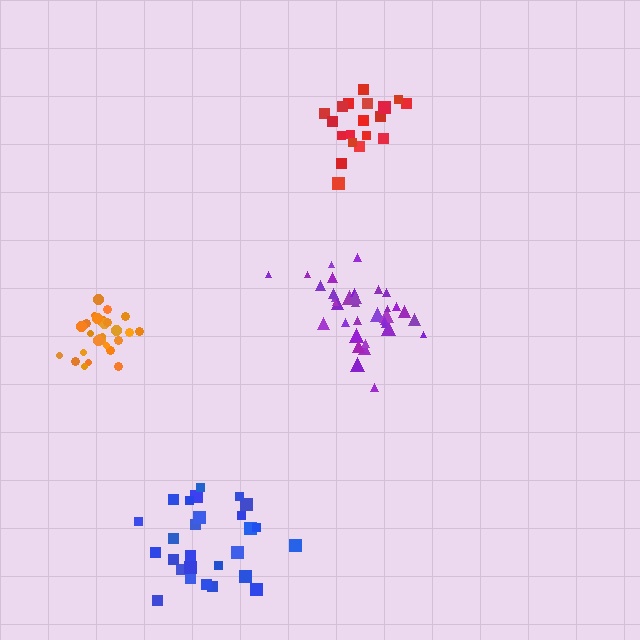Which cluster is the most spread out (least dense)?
Blue.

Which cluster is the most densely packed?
Orange.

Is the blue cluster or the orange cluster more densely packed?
Orange.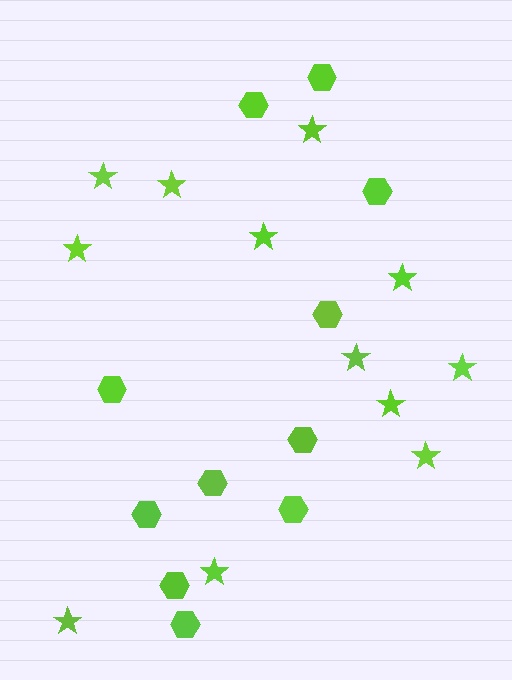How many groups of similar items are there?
There are 2 groups: one group of stars (12) and one group of hexagons (11).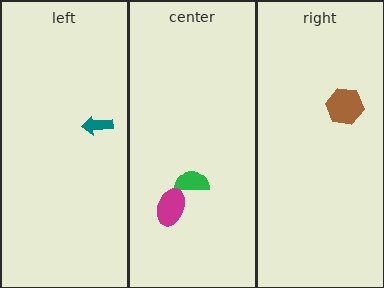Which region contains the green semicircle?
The center region.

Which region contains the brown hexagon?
The right region.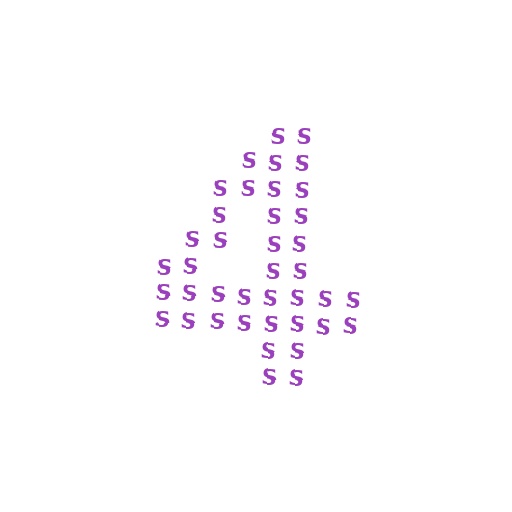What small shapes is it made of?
It is made of small letter S's.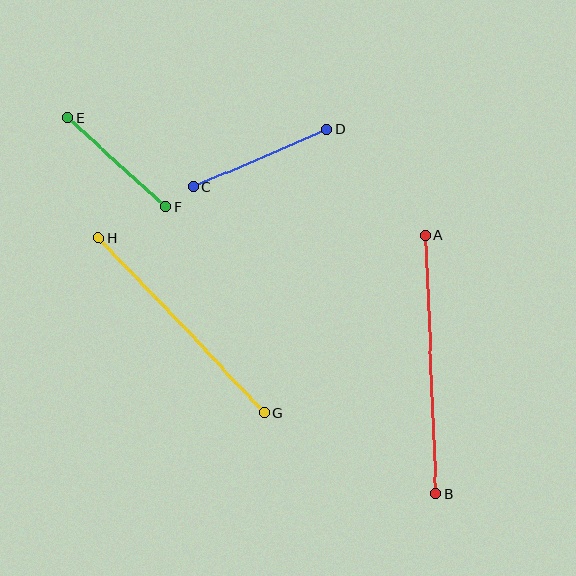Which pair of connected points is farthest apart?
Points A and B are farthest apart.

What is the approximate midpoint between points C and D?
The midpoint is at approximately (260, 158) pixels.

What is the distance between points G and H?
The distance is approximately 240 pixels.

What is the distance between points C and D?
The distance is approximately 146 pixels.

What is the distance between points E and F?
The distance is approximately 132 pixels.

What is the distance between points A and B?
The distance is approximately 259 pixels.